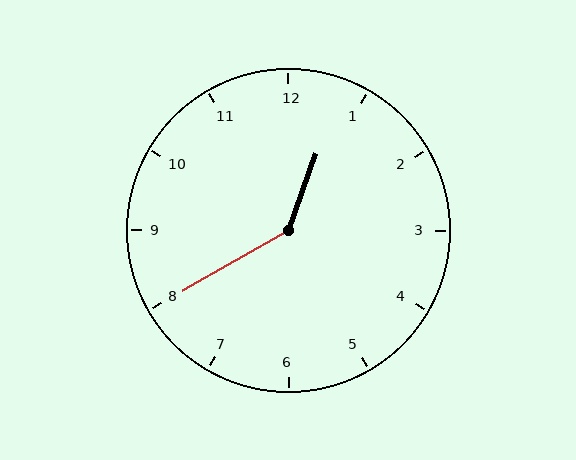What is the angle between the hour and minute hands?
Approximately 140 degrees.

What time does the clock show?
12:40.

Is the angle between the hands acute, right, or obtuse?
It is obtuse.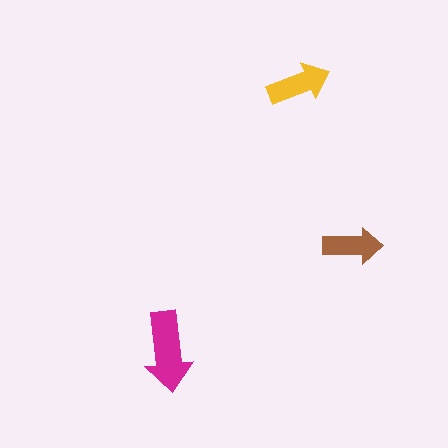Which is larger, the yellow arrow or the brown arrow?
The yellow one.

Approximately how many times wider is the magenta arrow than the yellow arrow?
About 1.5 times wider.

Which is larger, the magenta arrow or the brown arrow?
The magenta one.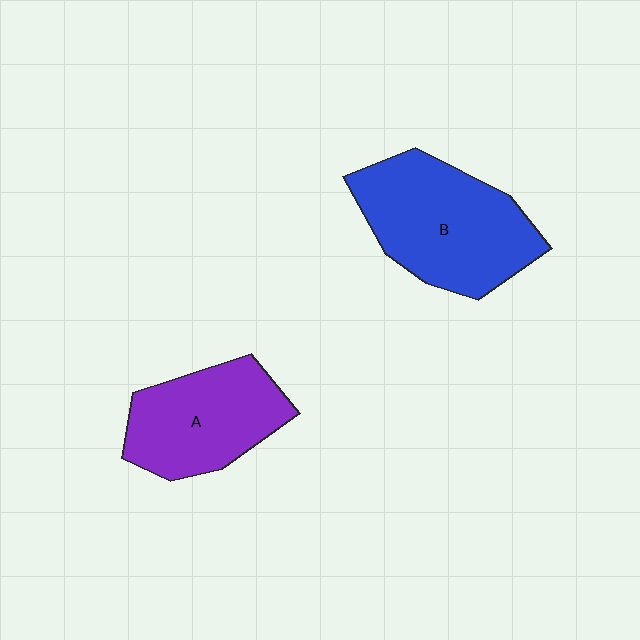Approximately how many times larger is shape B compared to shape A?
Approximately 1.3 times.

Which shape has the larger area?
Shape B (blue).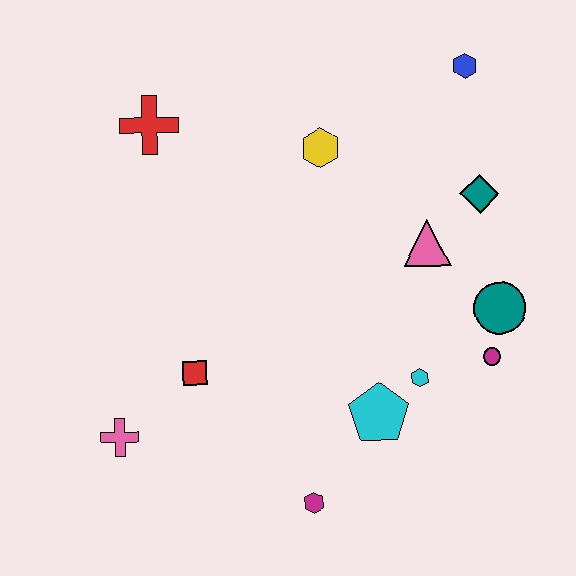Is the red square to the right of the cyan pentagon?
No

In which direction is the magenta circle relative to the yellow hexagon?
The magenta circle is below the yellow hexagon.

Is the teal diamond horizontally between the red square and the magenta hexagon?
No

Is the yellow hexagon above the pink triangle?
Yes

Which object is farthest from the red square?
The blue hexagon is farthest from the red square.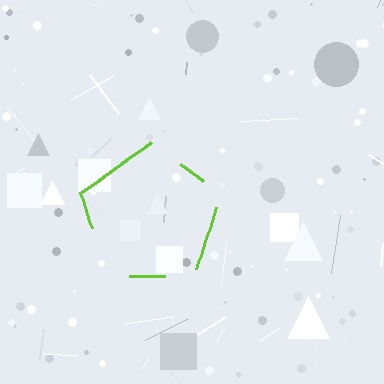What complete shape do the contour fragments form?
The contour fragments form a pentagon.